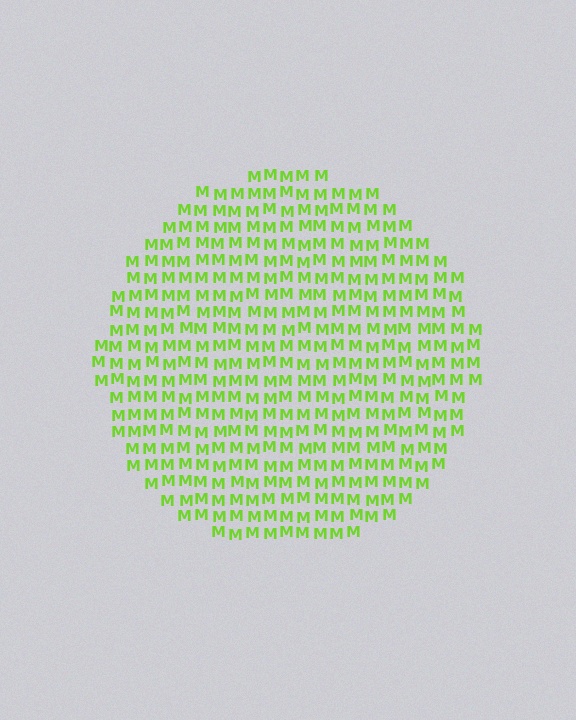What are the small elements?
The small elements are letter M's.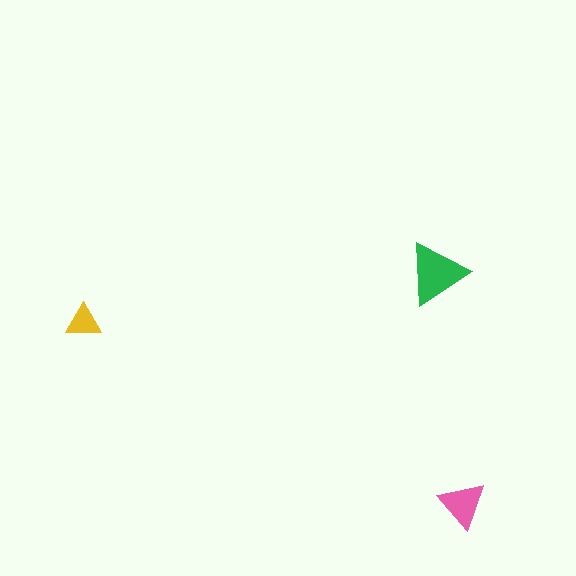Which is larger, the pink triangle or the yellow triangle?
The pink one.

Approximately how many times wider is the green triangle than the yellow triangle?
About 2 times wider.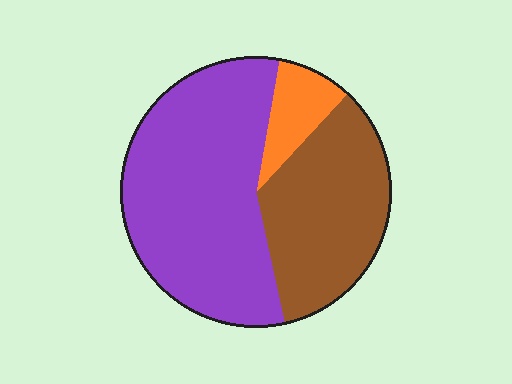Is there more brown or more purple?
Purple.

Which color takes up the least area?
Orange, at roughly 10%.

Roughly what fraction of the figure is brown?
Brown takes up about one third (1/3) of the figure.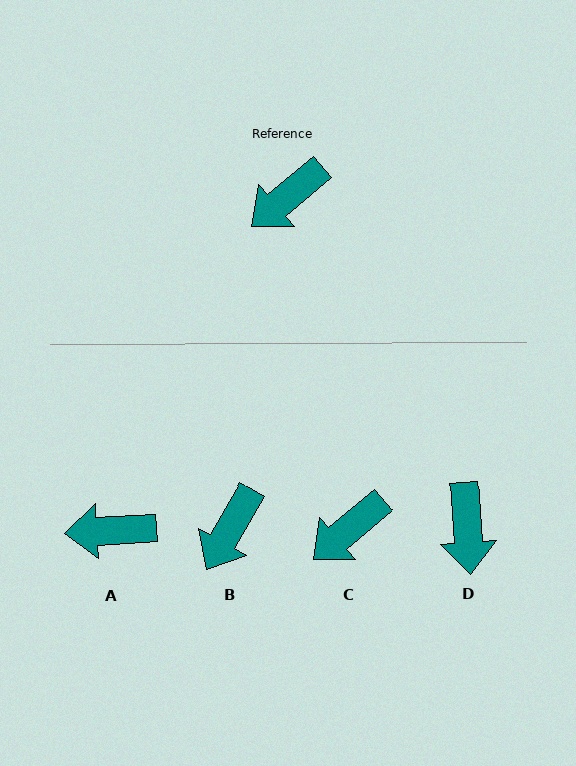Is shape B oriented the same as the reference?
No, it is off by about 20 degrees.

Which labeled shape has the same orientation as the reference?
C.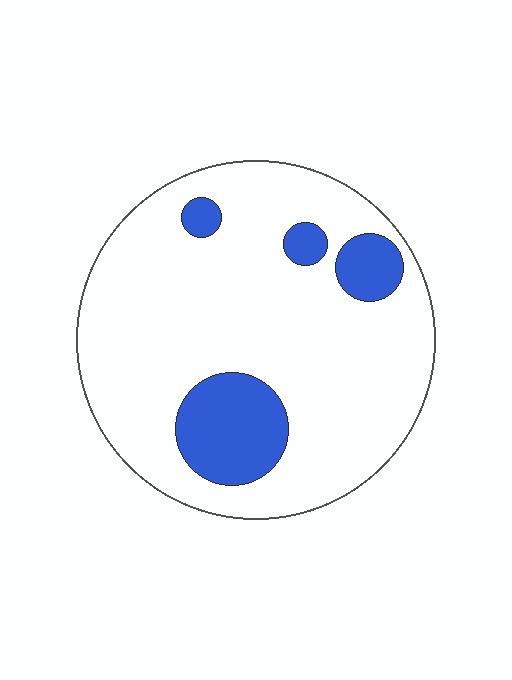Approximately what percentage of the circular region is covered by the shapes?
Approximately 15%.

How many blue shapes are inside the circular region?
4.